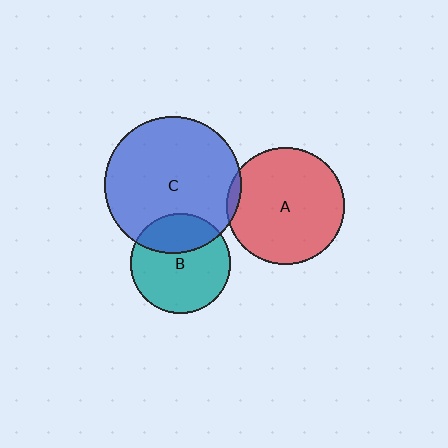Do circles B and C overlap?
Yes.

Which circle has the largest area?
Circle C (blue).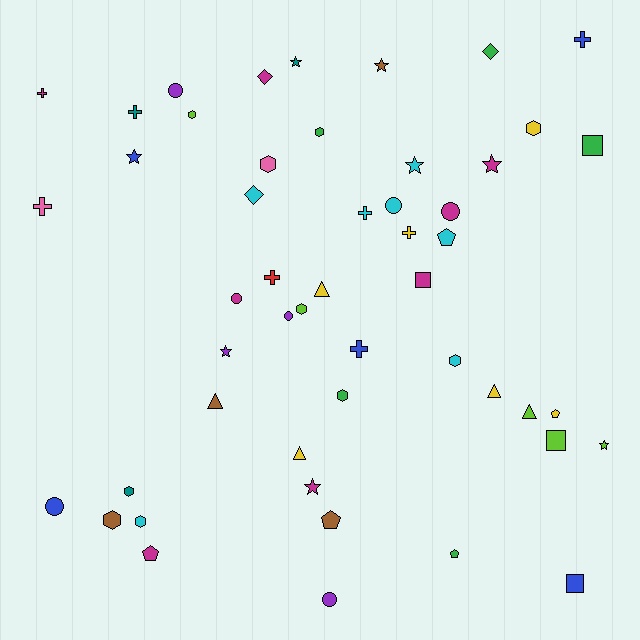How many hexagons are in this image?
There are 10 hexagons.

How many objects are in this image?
There are 50 objects.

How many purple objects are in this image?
There are 4 purple objects.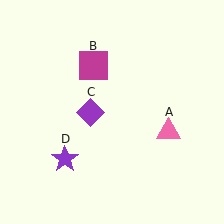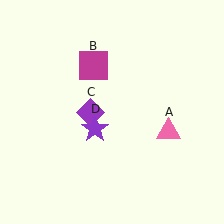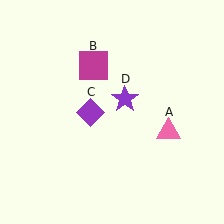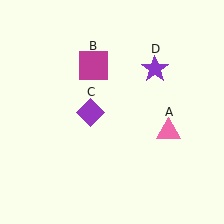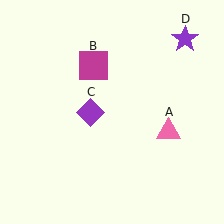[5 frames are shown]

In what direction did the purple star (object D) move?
The purple star (object D) moved up and to the right.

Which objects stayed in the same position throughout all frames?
Pink triangle (object A) and magenta square (object B) and purple diamond (object C) remained stationary.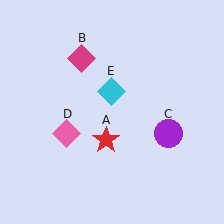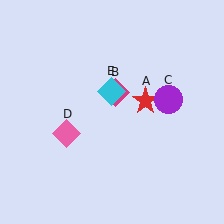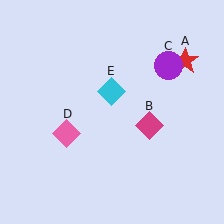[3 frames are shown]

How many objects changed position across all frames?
3 objects changed position: red star (object A), magenta diamond (object B), purple circle (object C).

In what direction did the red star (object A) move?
The red star (object A) moved up and to the right.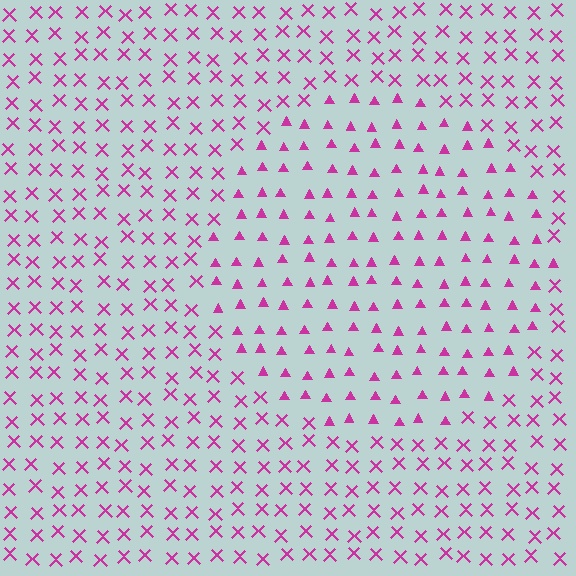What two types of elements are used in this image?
The image uses triangles inside the circle region and X marks outside it.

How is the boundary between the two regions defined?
The boundary is defined by a change in element shape: triangles inside vs. X marks outside. All elements share the same color and spacing.